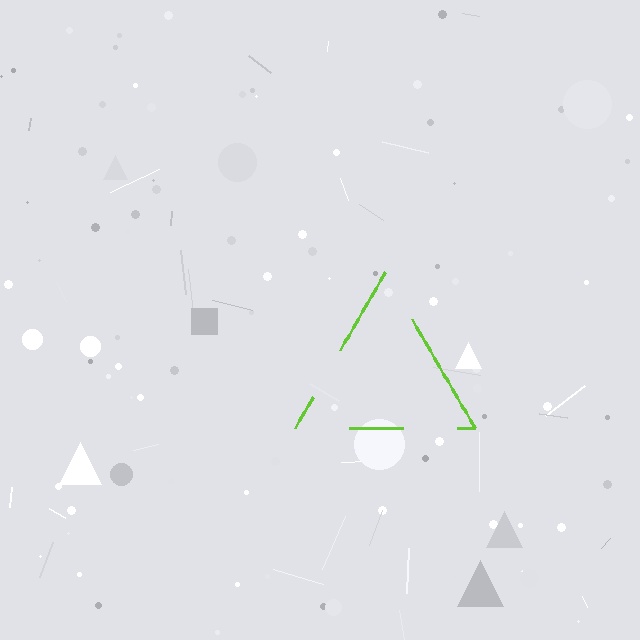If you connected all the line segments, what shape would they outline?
They would outline a triangle.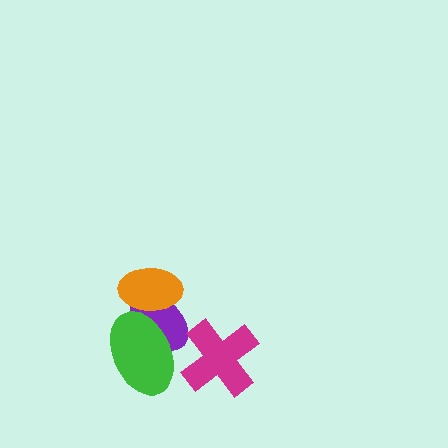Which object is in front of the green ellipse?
The orange ellipse is in front of the green ellipse.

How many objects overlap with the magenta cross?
0 objects overlap with the magenta cross.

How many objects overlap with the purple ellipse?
2 objects overlap with the purple ellipse.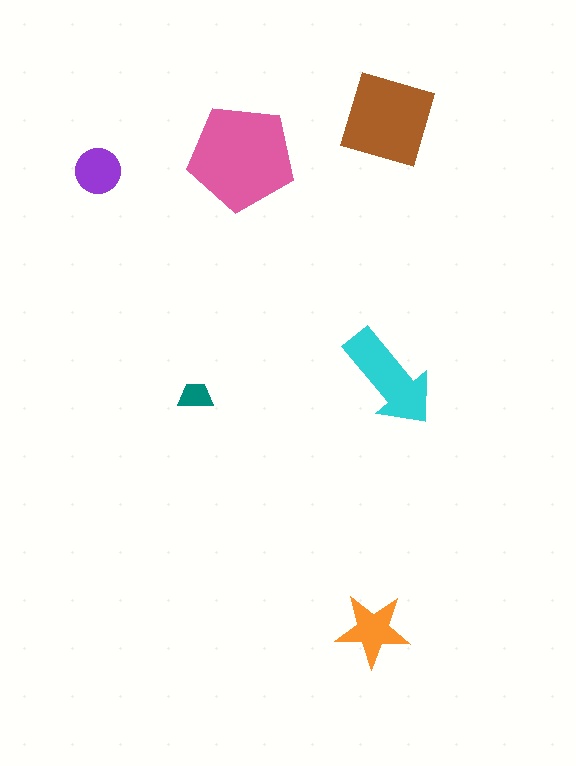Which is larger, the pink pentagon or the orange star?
The pink pentagon.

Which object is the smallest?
The teal trapezoid.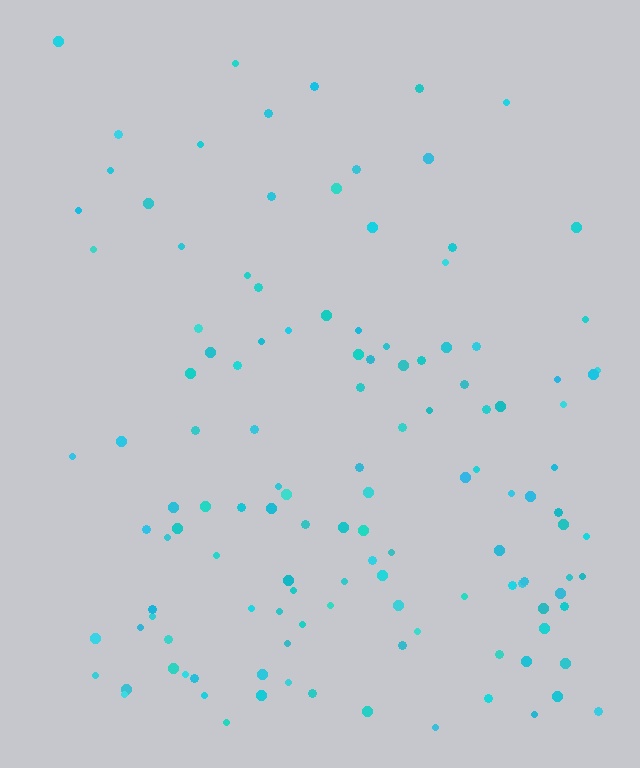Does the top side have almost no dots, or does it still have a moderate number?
Still a moderate number, just noticeably fewer than the bottom.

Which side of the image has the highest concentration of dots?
The bottom.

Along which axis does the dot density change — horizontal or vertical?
Vertical.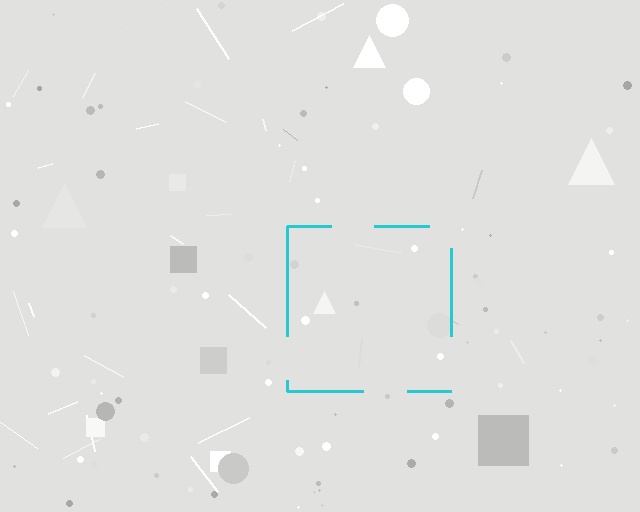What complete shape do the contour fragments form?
The contour fragments form a square.